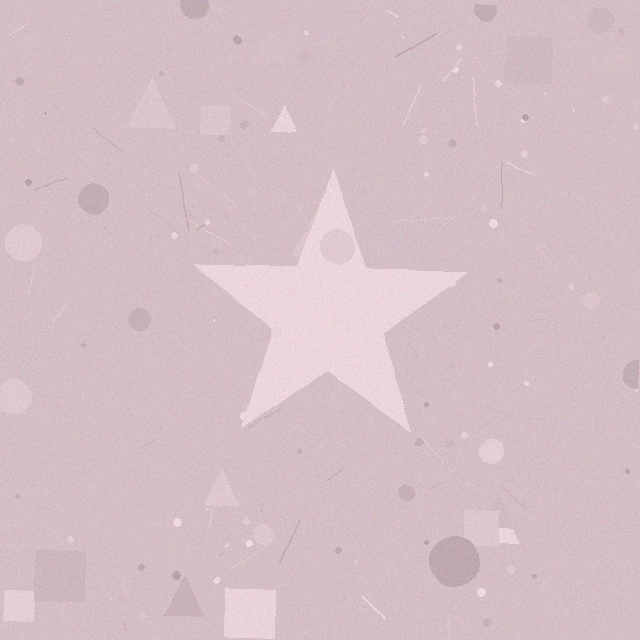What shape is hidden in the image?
A star is hidden in the image.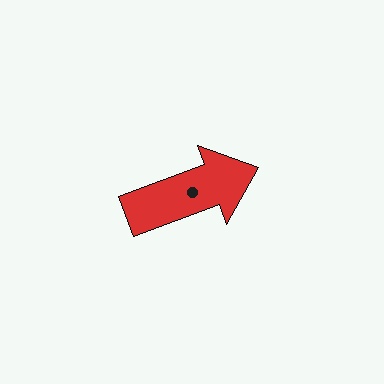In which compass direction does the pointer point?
East.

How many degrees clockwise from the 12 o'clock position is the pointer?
Approximately 70 degrees.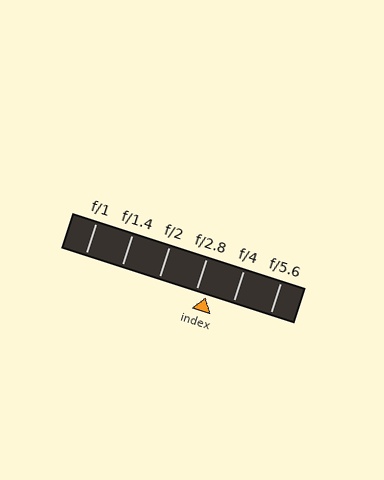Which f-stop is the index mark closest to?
The index mark is closest to f/2.8.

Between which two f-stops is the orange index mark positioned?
The index mark is between f/2.8 and f/4.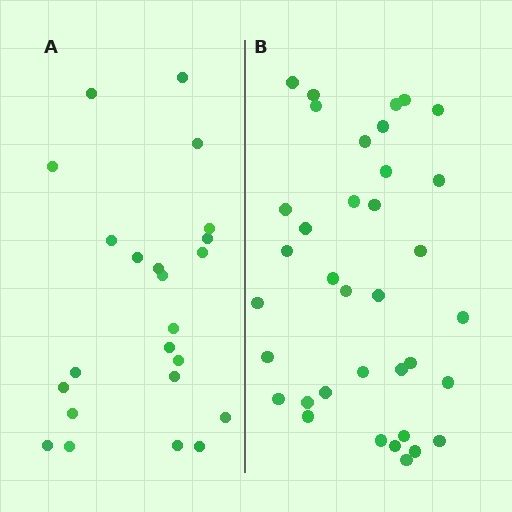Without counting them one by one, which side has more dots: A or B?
Region B (the right region) has more dots.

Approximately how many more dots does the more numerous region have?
Region B has approximately 15 more dots than region A.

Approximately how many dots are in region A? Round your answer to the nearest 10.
About 20 dots. (The exact count is 23, which rounds to 20.)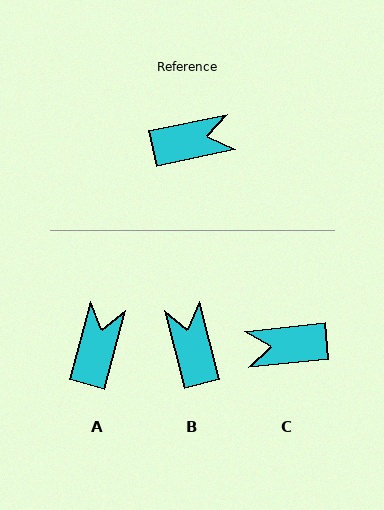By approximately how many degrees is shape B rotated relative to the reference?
Approximately 93 degrees counter-clockwise.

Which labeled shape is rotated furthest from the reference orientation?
C, about 174 degrees away.